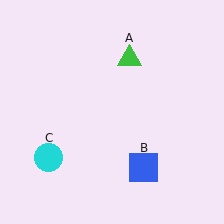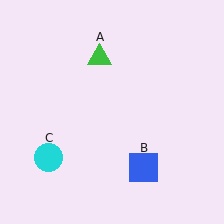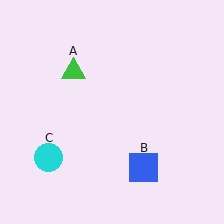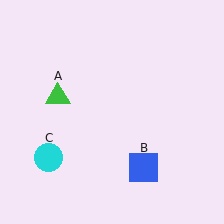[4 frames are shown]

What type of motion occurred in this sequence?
The green triangle (object A) rotated counterclockwise around the center of the scene.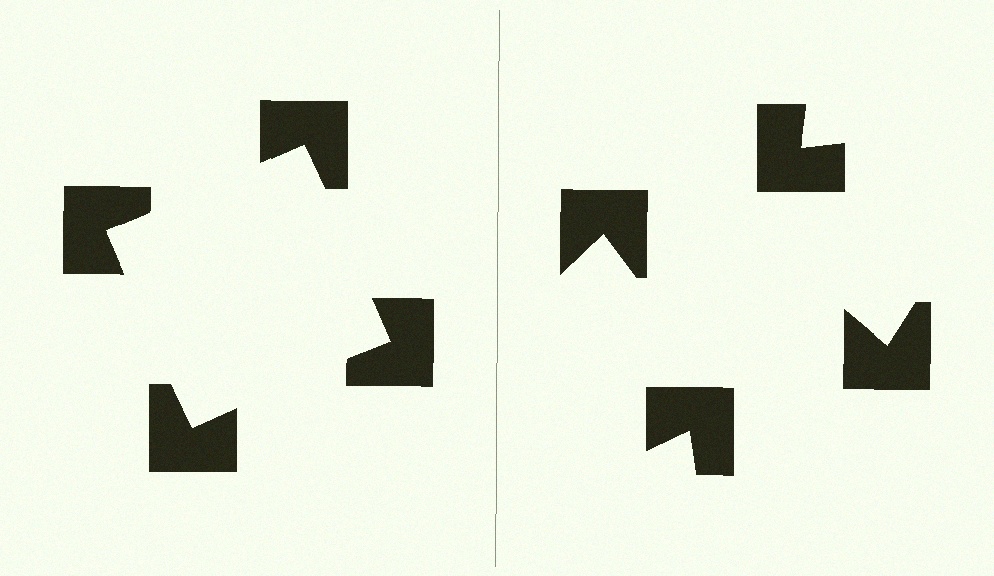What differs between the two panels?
The notched squares are positioned identically on both sides; only the wedge orientations differ. On the left they align to a square; on the right they are misaligned.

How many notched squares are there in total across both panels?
8 — 4 on each side.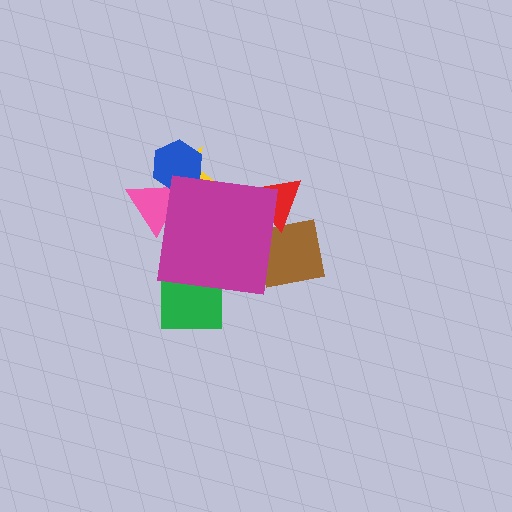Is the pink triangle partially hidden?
Yes, the pink triangle is partially hidden behind the magenta square.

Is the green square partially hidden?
Yes, the green square is partially hidden behind the magenta square.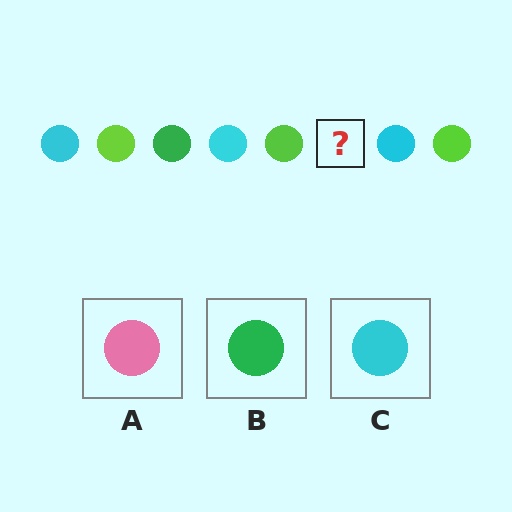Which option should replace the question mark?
Option B.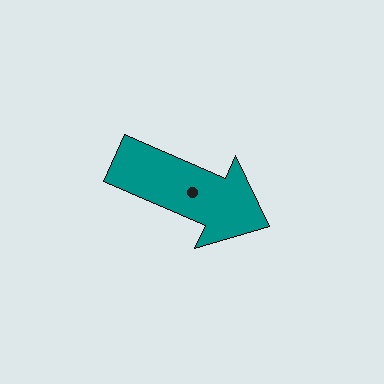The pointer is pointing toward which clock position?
Roughly 4 o'clock.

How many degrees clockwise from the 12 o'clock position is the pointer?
Approximately 114 degrees.